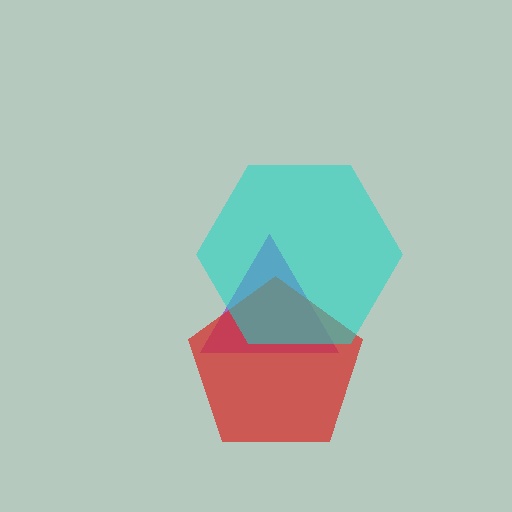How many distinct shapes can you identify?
There are 3 distinct shapes: a purple triangle, a red pentagon, a cyan hexagon.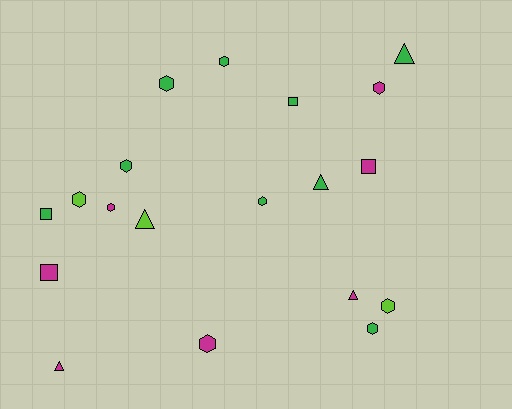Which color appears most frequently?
Green, with 9 objects.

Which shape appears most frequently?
Hexagon, with 10 objects.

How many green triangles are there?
There are 2 green triangles.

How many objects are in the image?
There are 19 objects.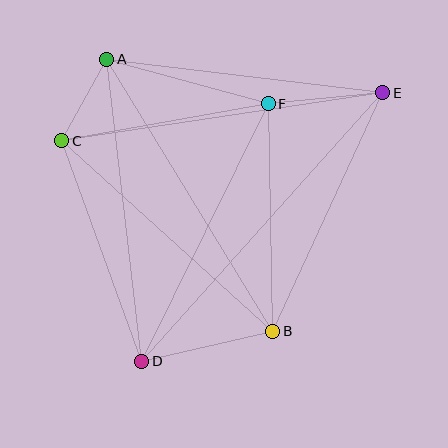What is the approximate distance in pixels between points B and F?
The distance between B and F is approximately 227 pixels.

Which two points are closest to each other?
Points A and C are closest to each other.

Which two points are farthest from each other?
Points D and E are farthest from each other.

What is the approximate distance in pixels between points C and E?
The distance between C and E is approximately 325 pixels.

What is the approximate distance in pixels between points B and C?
The distance between B and C is approximately 284 pixels.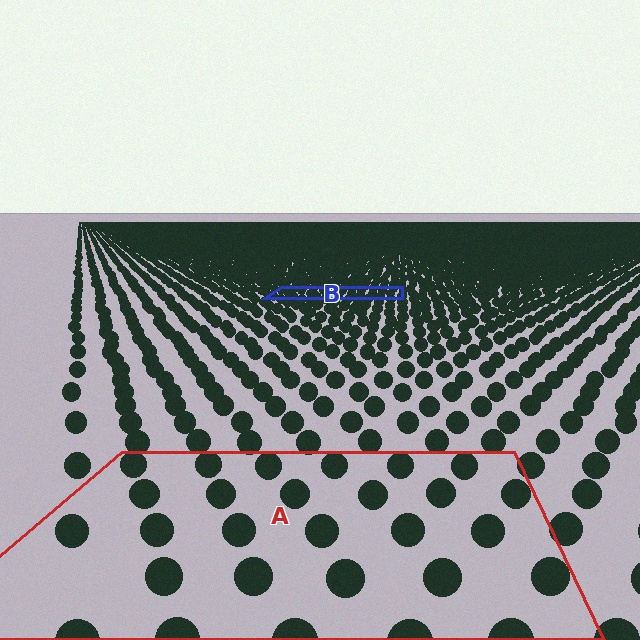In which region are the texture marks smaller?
The texture marks are smaller in region B, because it is farther away.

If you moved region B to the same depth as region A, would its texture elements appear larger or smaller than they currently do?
They would appear larger. At a closer depth, the same texture elements are projected at a bigger on-screen size.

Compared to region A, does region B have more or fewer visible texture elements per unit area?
Region B has more texture elements per unit area — they are packed more densely because it is farther away.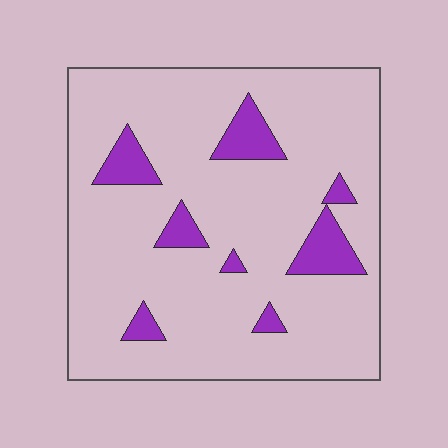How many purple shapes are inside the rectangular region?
8.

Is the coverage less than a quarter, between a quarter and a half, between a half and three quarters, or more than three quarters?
Less than a quarter.